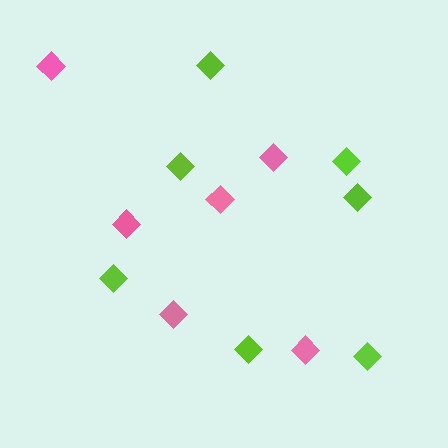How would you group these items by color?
There are 2 groups: one group of lime diamonds (7) and one group of pink diamonds (6).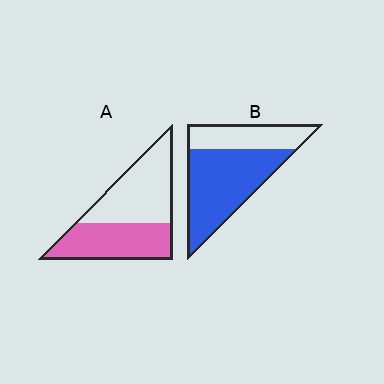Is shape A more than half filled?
Roughly half.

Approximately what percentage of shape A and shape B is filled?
A is approximately 45% and B is approximately 65%.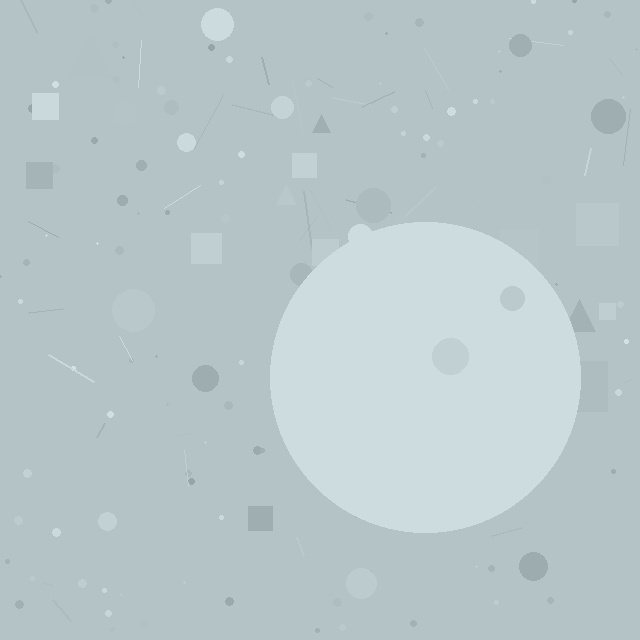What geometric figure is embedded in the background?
A circle is embedded in the background.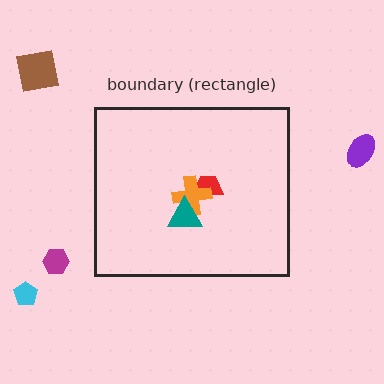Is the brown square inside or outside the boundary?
Outside.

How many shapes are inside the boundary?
3 inside, 4 outside.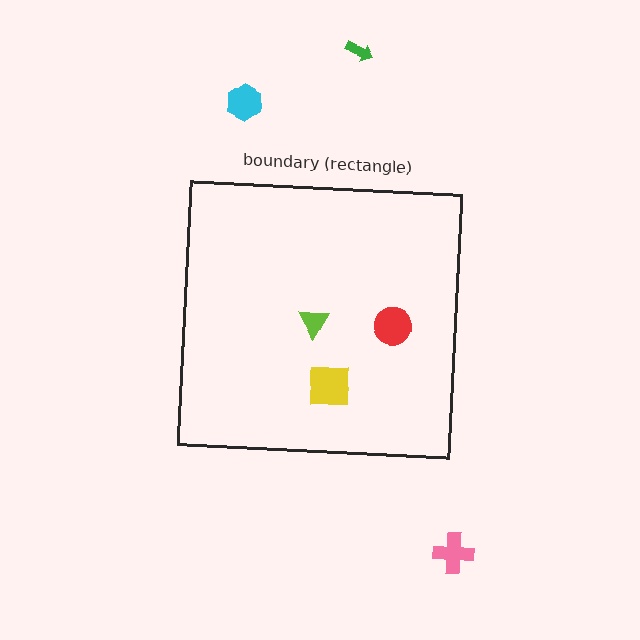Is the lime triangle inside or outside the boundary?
Inside.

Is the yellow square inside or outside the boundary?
Inside.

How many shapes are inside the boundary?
3 inside, 3 outside.